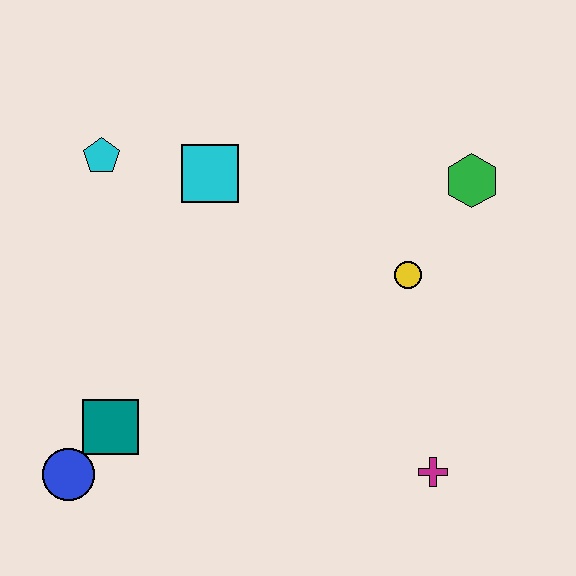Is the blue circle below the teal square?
Yes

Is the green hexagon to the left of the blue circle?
No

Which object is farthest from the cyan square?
The magenta cross is farthest from the cyan square.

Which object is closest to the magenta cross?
The yellow circle is closest to the magenta cross.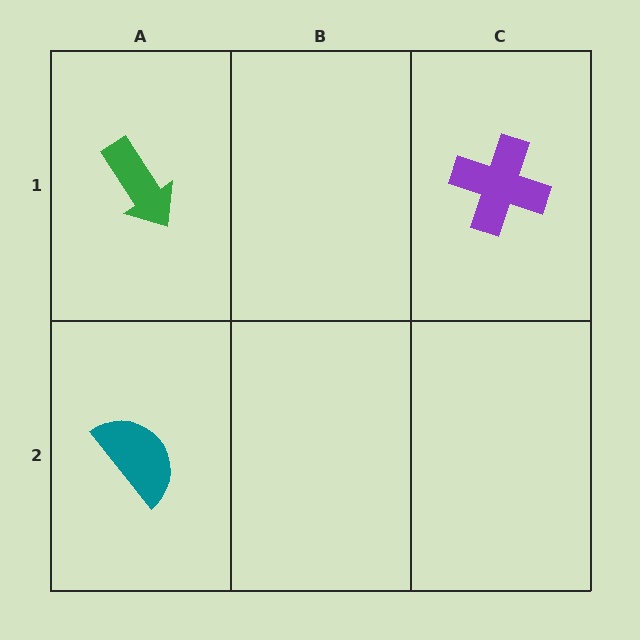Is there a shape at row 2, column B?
No, that cell is empty.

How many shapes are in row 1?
2 shapes.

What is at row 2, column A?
A teal semicircle.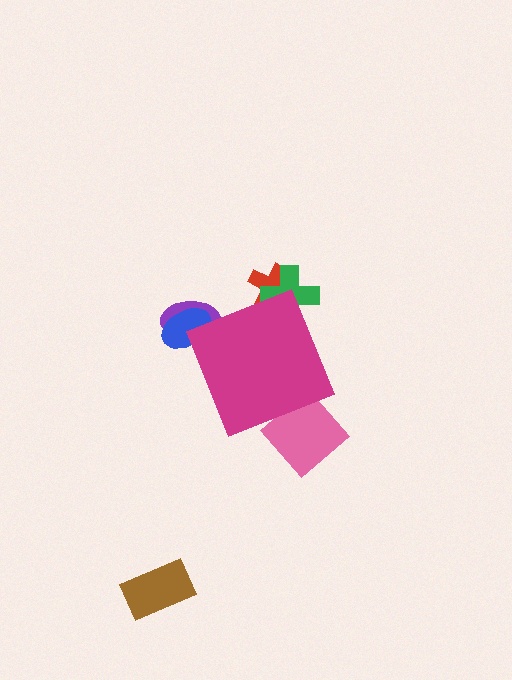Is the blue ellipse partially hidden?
Yes, the blue ellipse is partially hidden behind the magenta diamond.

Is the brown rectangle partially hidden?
No, the brown rectangle is fully visible.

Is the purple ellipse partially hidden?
Yes, the purple ellipse is partially hidden behind the magenta diamond.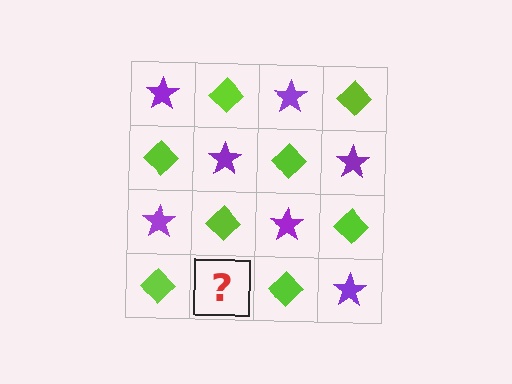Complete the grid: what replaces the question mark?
The question mark should be replaced with a purple star.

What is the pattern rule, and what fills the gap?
The rule is that it alternates purple star and lime diamond in a checkerboard pattern. The gap should be filled with a purple star.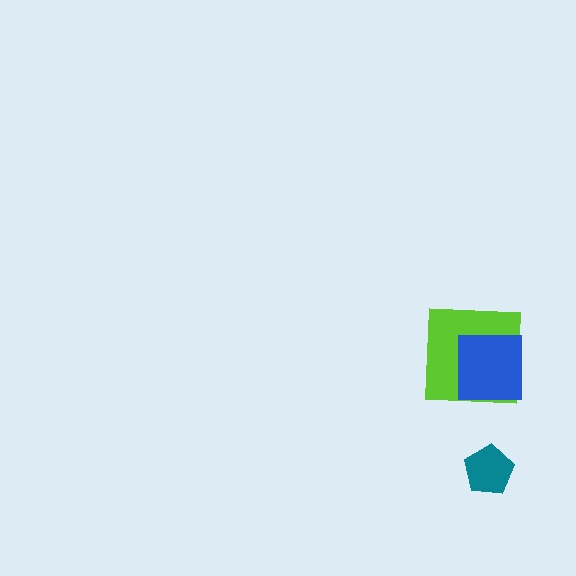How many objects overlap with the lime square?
1 object overlaps with the lime square.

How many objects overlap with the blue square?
1 object overlaps with the blue square.